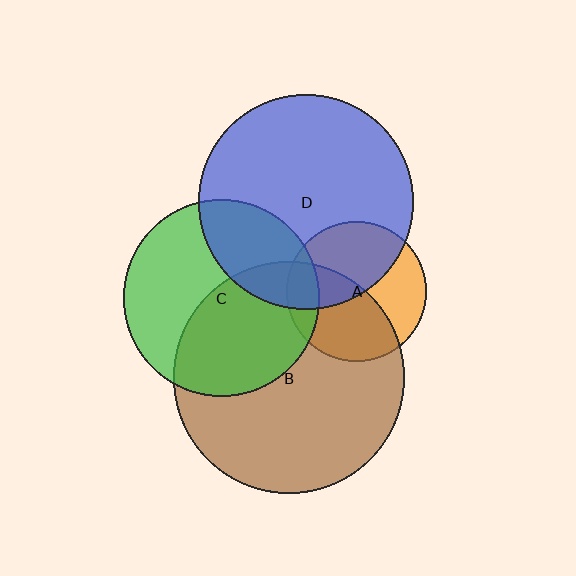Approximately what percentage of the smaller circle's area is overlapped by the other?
Approximately 30%.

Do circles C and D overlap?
Yes.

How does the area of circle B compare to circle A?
Approximately 2.7 times.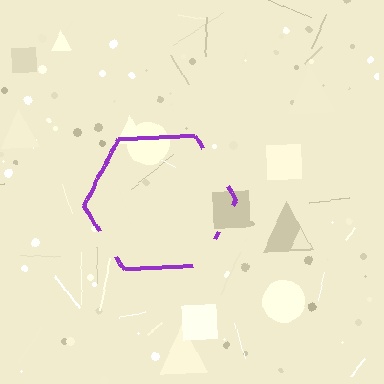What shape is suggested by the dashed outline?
The dashed outline suggests a hexagon.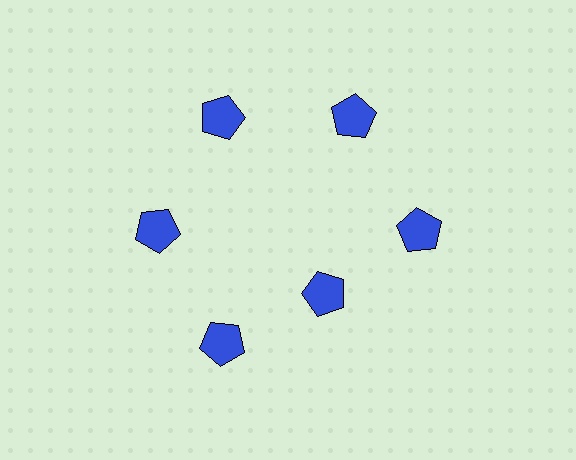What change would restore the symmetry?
The symmetry would be restored by moving it outward, back onto the ring so that all 6 pentagons sit at equal angles and equal distance from the center.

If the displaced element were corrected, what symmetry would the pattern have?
It would have 6-fold rotational symmetry — the pattern would map onto itself every 60 degrees.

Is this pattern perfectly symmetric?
No. The 6 blue pentagons are arranged in a ring, but one element near the 5 o'clock position is pulled inward toward the center, breaking the 6-fold rotational symmetry.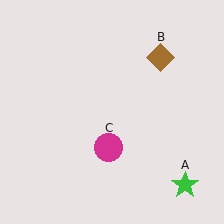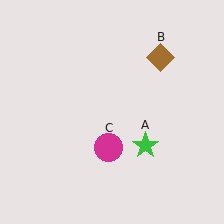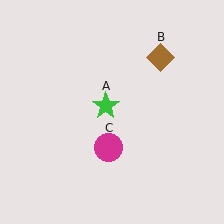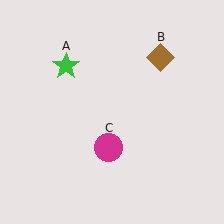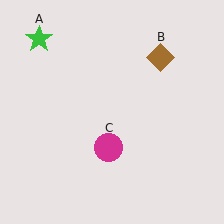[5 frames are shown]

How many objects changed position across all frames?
1 object changed position: green star (object A).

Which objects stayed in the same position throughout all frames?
Brown diamond (object B) and magenta circle (object C) remained stationary.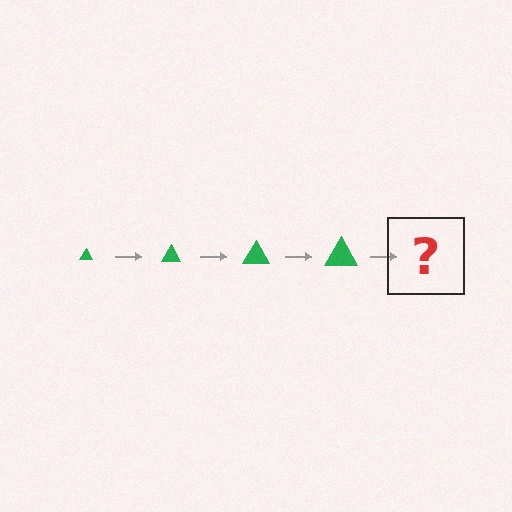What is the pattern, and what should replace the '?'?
The pattern is that the triangle gets progressively larger each step. The '?' should be a green triangle, larger than the previous one.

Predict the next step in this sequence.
The next step is a green triangle, larger than the previous one.